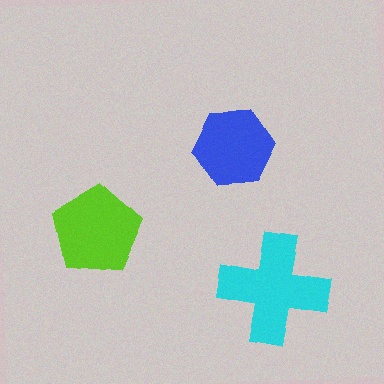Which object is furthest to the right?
The cyan cross is rightmost.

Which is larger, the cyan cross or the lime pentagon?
The cyan cross.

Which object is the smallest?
The blue hexagon.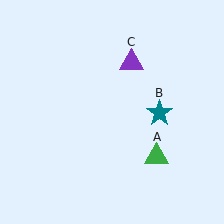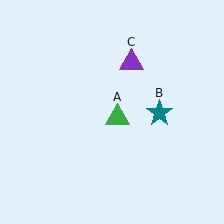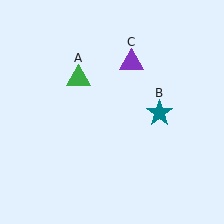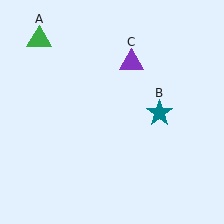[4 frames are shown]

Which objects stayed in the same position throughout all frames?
Teal star (object B) and purple triangle (object C) remained stationary.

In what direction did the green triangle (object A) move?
The green triangle (object A) moved up and to the left.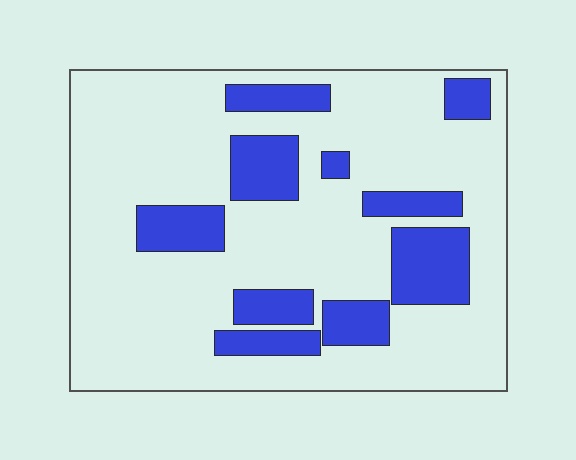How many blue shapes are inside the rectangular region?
10.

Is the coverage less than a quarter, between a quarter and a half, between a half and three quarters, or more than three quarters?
Less than a quarter.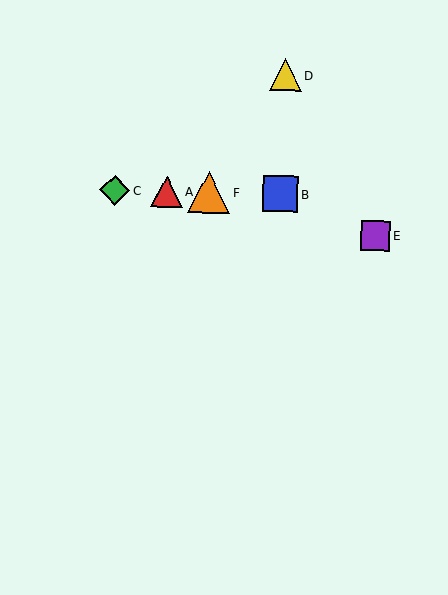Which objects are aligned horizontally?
Objects A, B, C, F are aligned horizontally.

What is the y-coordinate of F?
Object F is at y≈192.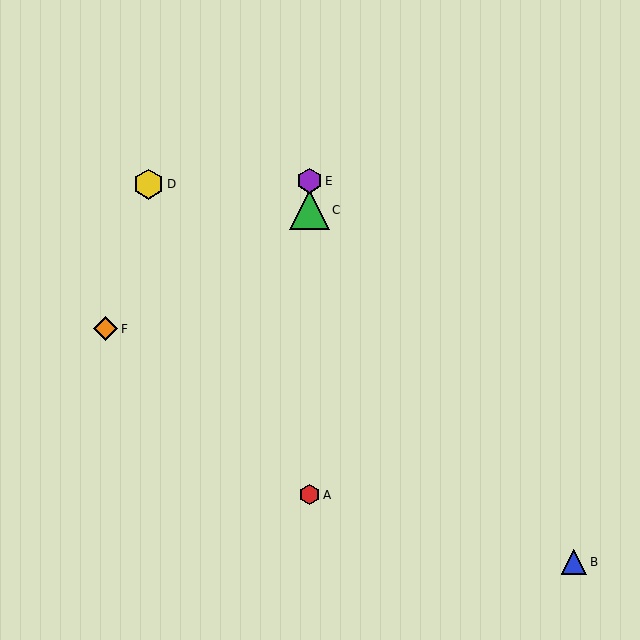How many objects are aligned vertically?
3 objects (A, C, E) are aligned vertically.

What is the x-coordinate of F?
Object F is at x≈106.